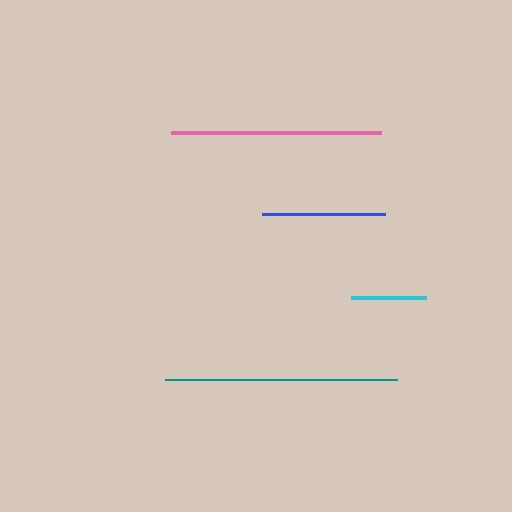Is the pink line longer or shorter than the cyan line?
The pink line is longer than the cyan line.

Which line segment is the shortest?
The cyan line is the shortest at approximately 75 pixels.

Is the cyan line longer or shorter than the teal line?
The teal line is longer than the cyan line.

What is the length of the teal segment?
The teal segment is approximately 231 pixels long.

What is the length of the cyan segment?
The cyan segment is approximately 75 pixels long.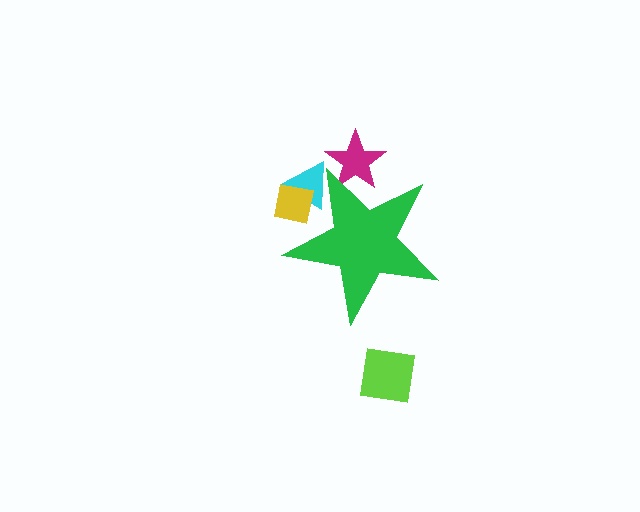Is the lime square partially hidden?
No, the lime square is fully visible.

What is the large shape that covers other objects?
A green star.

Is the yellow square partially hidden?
Yes, the yellow square is partially hidden behind the green star.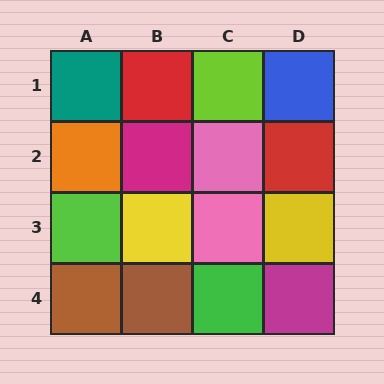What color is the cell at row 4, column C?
Green.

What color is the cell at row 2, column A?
Orange.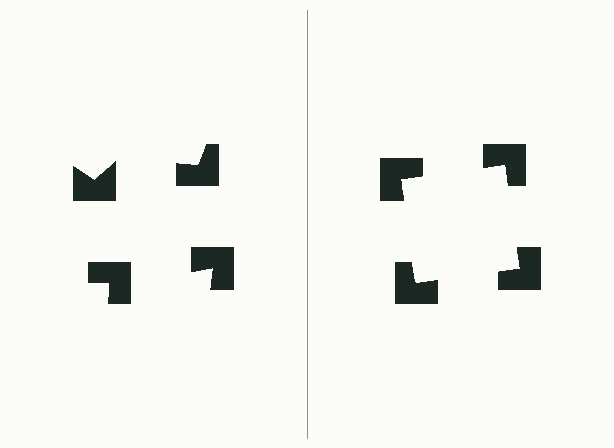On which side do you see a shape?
An illusory square appears on the right side. On the left side the wedge cuts are rotated, so no coherent shape forms.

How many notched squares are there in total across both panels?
8 — 4 on each side.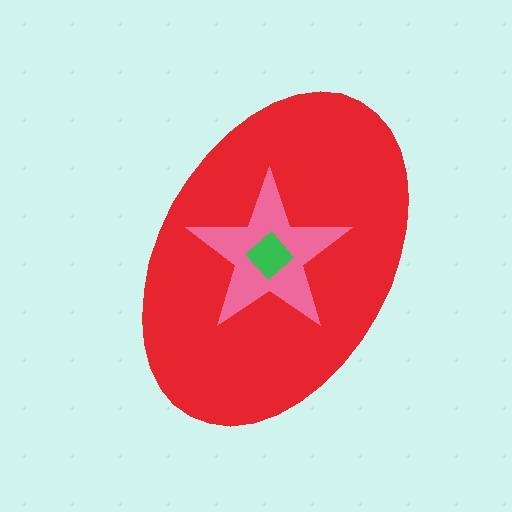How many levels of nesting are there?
3.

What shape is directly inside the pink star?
The green diamond.